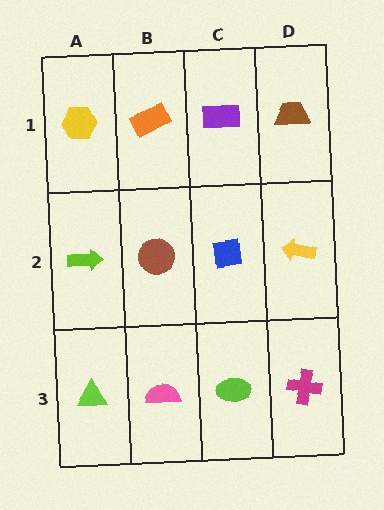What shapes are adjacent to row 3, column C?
A blue square (row 2, column C), a pink semicircle (row 3, column B), a magenta cross (row 3, column D).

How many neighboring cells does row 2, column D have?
3.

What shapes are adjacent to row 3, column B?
A brown circle (row 2, column B), a lime triangle (row 3, column A), a lime ellipse (row 3, column C).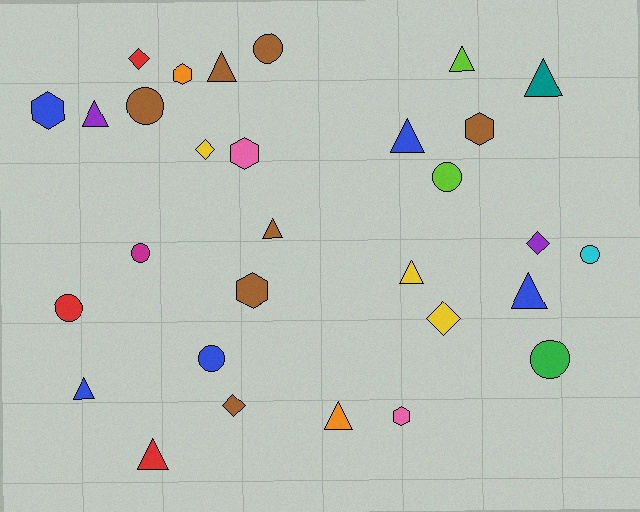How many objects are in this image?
There are 30 objects.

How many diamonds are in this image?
There are 5 diamonds.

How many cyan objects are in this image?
There is 1 cyan object.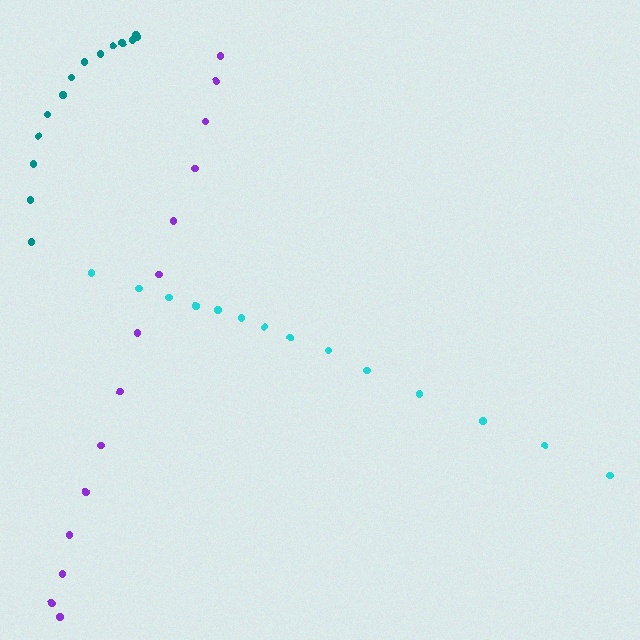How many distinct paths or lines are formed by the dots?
There are 3 distinct paths.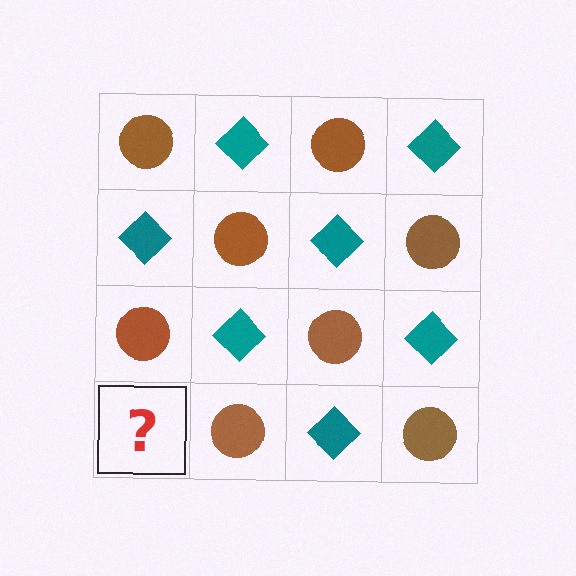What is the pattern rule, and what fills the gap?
The rule is that it alternates brown circle and teal diamond in a checkerboard pattern. The gap should be filled with a teal diamond.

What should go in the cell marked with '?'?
The missing cell should contain a teal diamond.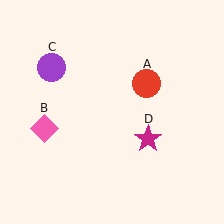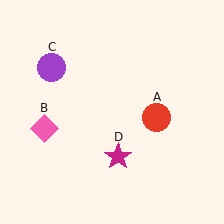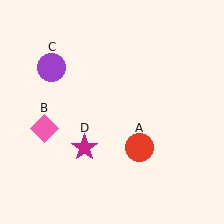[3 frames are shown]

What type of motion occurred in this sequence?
The red circle (object A), magenta star (object D) rotated clockwise around the center of the scene.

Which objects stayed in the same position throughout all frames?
Pink diamond (object B) and purple circle (object C) remained stationary.